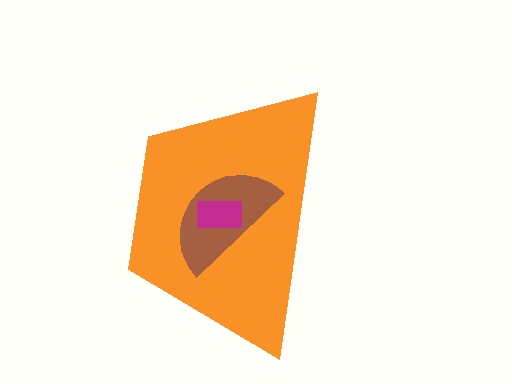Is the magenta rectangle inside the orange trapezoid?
Yes.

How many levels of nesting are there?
3.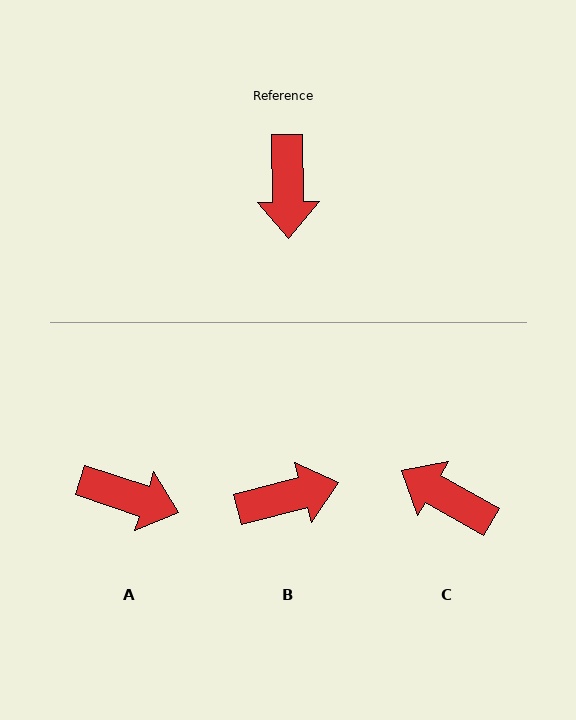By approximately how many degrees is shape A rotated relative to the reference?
Approximately 71 degrees counter-clockwise.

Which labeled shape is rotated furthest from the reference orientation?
C, about 121 degrees away.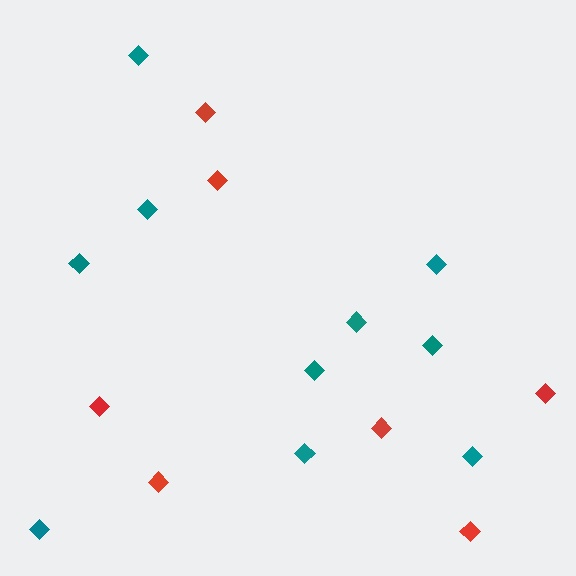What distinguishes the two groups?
There are 2 groups: one group of red diamonds (7) and one group of teal diamonds (10).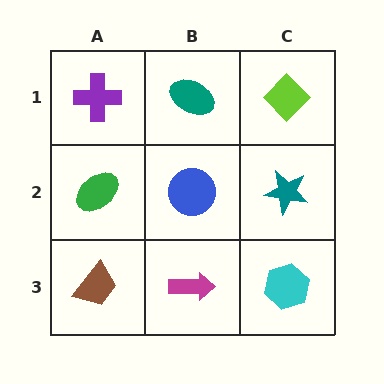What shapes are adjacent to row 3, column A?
A green ellipse (row 2, column A), a magenta arrow (row 3, column B).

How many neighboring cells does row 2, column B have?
4.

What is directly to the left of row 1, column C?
A teal ellipse.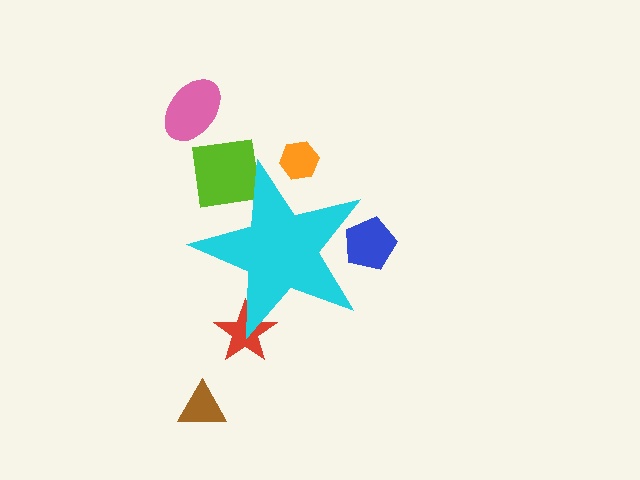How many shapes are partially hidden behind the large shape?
4 shapes are partially hidden.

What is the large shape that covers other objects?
A cyan star.